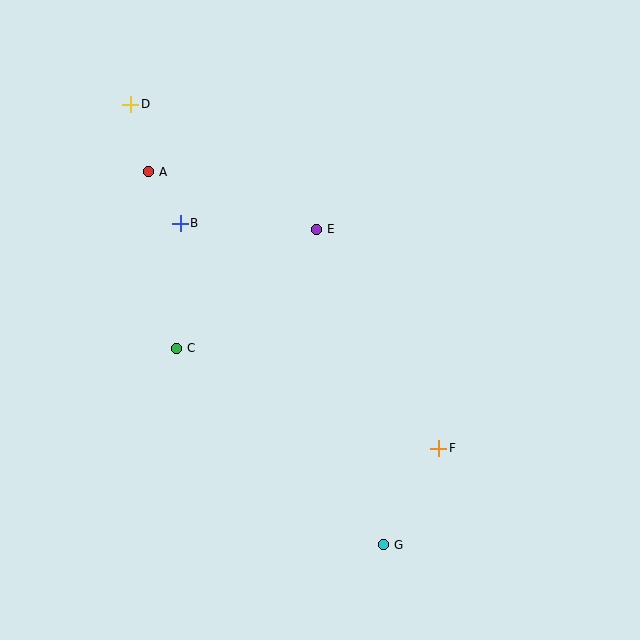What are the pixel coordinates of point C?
Point C is at (177, 348).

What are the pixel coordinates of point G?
Point G is at (384, 545).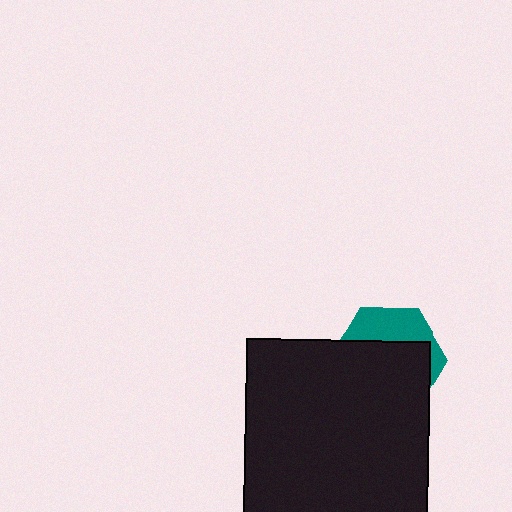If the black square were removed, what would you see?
You would see the complete teal hexagon.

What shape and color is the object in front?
The object in front is a black square.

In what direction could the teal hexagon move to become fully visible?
The teal hexagon could move up. That would shift it out from behind the black square entirely.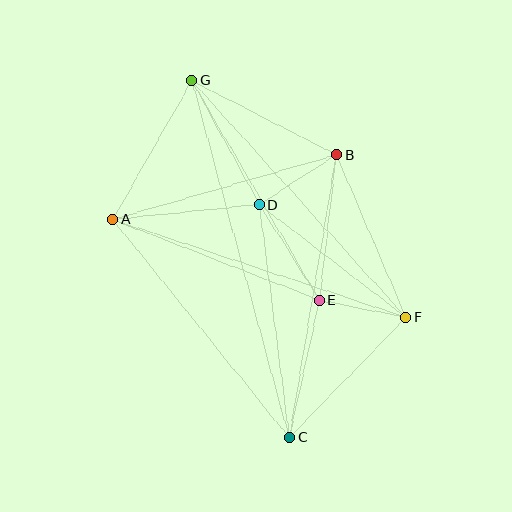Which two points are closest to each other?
Points E and F are closest to each other.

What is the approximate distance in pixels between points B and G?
The distance between B and G is approximately 163 pixels.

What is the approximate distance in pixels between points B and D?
The distance between B and D is approximately 92 pixels.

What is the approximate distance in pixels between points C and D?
The distance between C and D is approximately 235 pixels.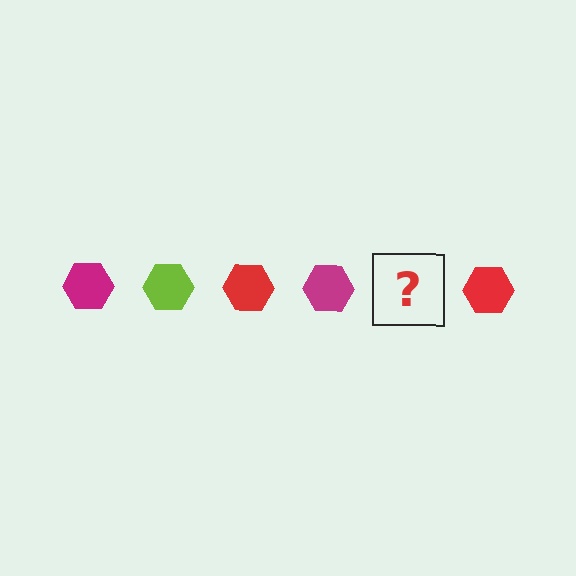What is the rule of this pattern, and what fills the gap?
The rule is that the pattern cycles through magenta, lime, red hexagons. The gap should be filled with a lime hexagon.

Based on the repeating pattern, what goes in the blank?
The blank should be a lime hexagon.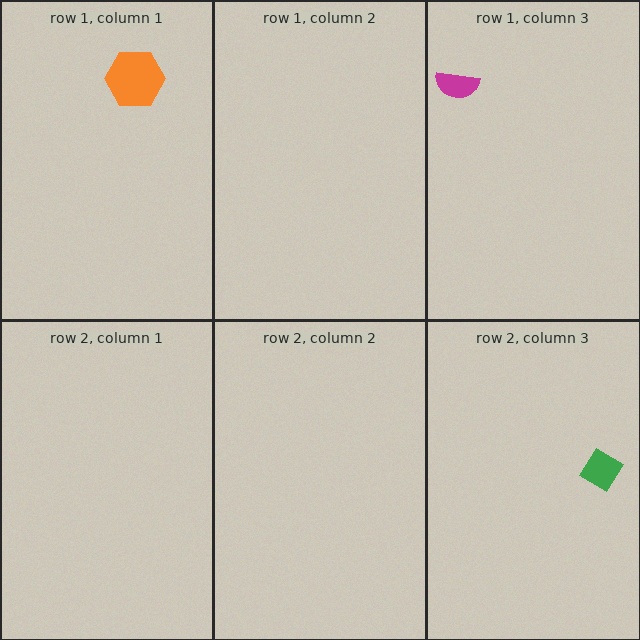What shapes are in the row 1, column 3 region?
The magenta semicircle.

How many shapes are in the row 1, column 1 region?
1.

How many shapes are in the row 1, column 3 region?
1.